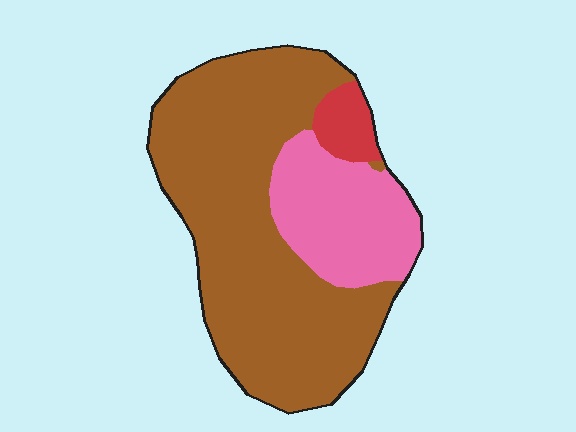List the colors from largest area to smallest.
From largest to smallest: brown, pink, red.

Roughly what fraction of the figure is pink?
Pink takes up about one quarter (1/4) of the figure.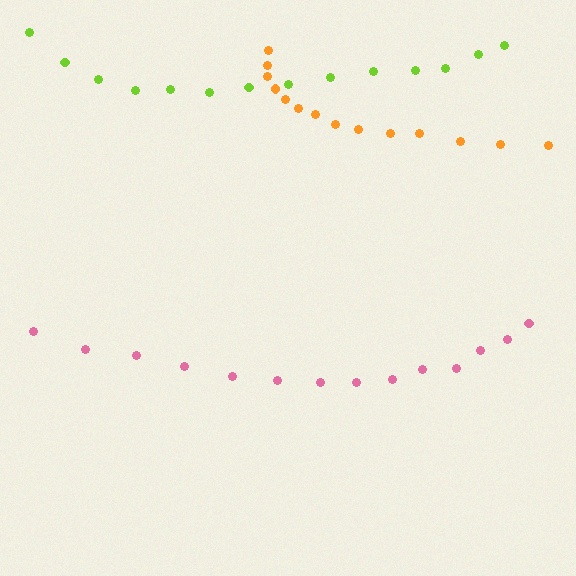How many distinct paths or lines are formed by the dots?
There are 3 distinct paths.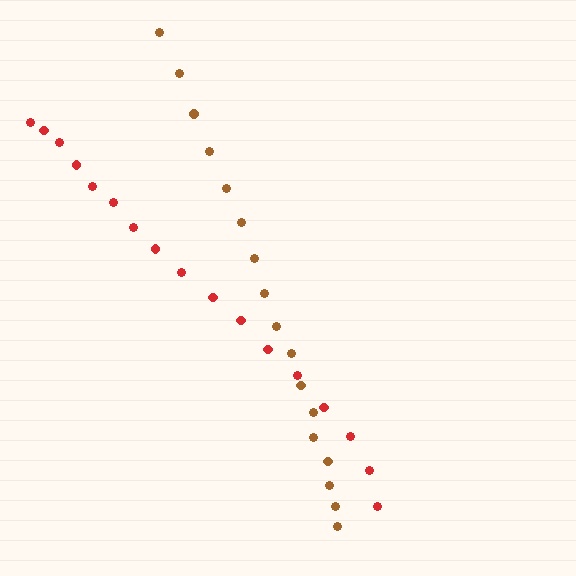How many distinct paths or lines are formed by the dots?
There are 2 distinct paths.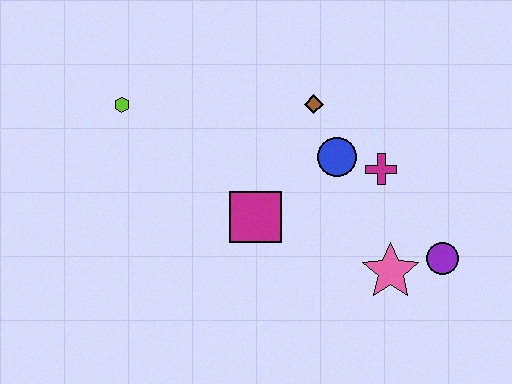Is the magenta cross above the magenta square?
Yes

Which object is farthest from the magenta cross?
The lime hexagon is farthest from the magenta cross.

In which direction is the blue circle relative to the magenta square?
The blue circle is to the right of the magenta square.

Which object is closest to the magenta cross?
The blue circle is closest to the magenta cross.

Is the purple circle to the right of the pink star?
Yes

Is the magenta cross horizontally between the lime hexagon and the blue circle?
No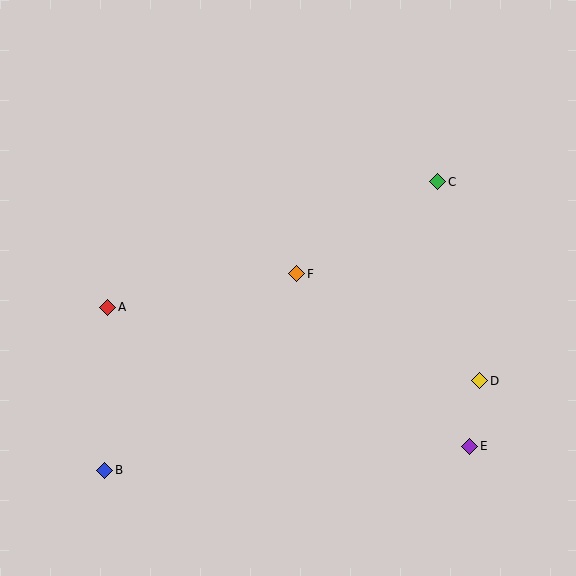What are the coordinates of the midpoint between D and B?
The midpoint between D and B is at (292, 426).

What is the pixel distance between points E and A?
The distance between E and A is 388 pixels.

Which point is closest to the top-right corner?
Point C is closest to the top-right corner.